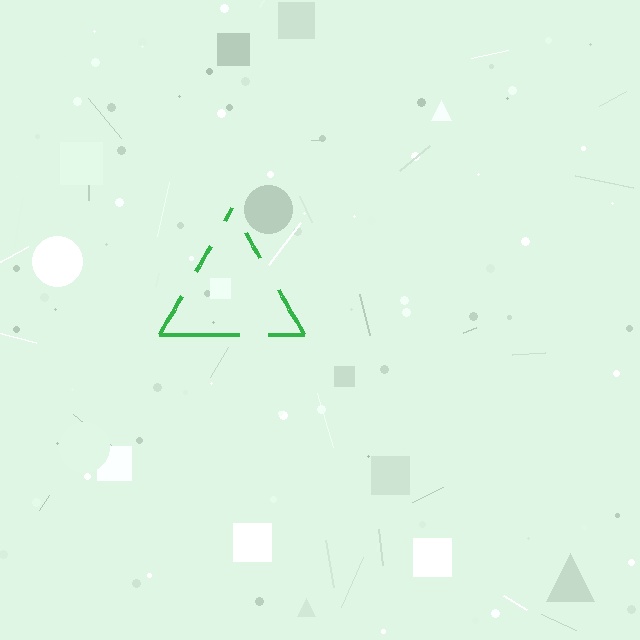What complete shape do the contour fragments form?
The contour fragments form a triangle.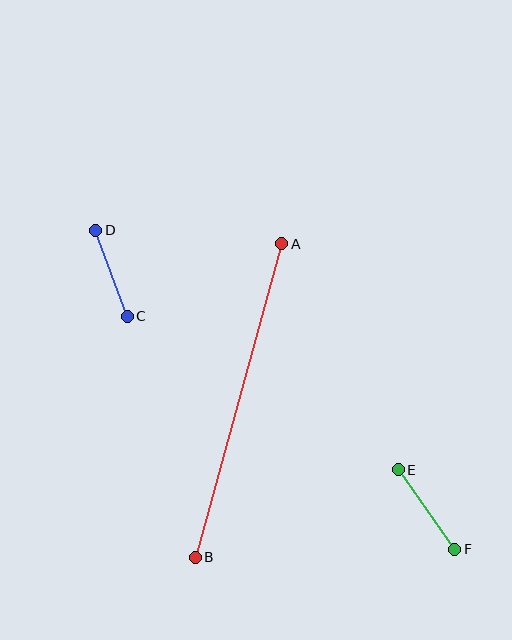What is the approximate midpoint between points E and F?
The midpoint is at approximately (427, 510) pixels.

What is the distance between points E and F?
The distance is approximately 98 pixels.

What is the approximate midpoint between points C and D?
The midpoint is at approximately (112, 273) pixels.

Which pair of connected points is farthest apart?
Points A and B are farthest apart.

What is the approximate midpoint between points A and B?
The midpoint is at approximately (238, 401) pixels.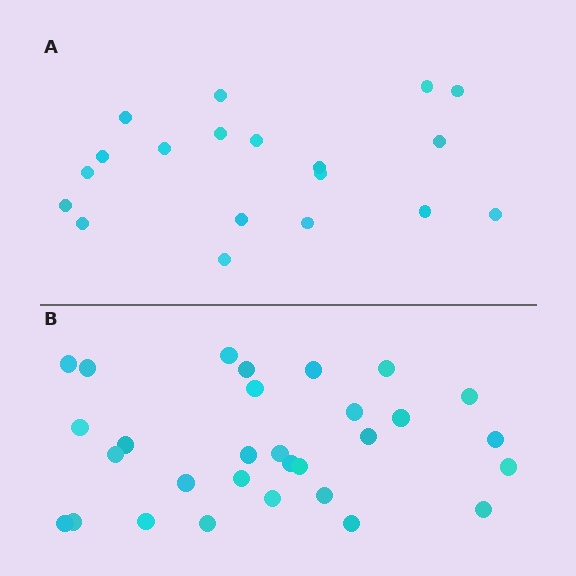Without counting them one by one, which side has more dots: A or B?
Region B (the bottom region) has more dots.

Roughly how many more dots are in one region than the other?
Region B has roughly 12 or so more dots than region A.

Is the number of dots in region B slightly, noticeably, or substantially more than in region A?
Region B has substantially more. The ratio is roughly 1.6 to 1.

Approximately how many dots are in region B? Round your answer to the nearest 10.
About 30 dots.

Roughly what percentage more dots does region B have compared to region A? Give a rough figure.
About 60% more.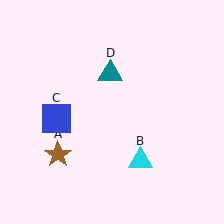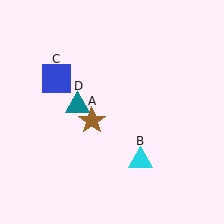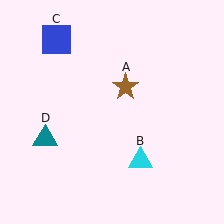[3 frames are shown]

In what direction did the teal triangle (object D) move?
The teal triangle (object D) moved down and to the left.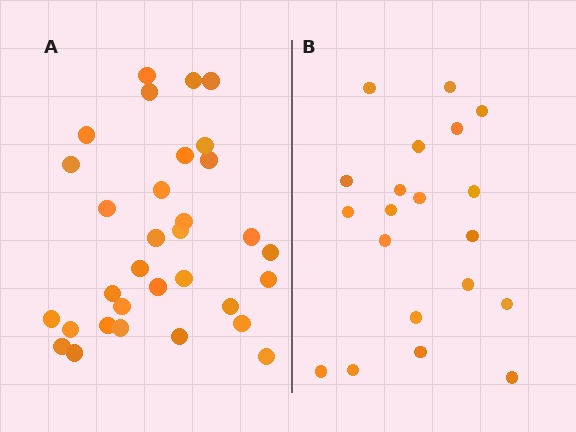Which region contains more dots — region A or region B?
Region A (the left region) has more dots.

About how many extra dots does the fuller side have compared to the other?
Region A has roughly 12 or so more dots than region B.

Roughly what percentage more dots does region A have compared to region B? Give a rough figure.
About 60% more.